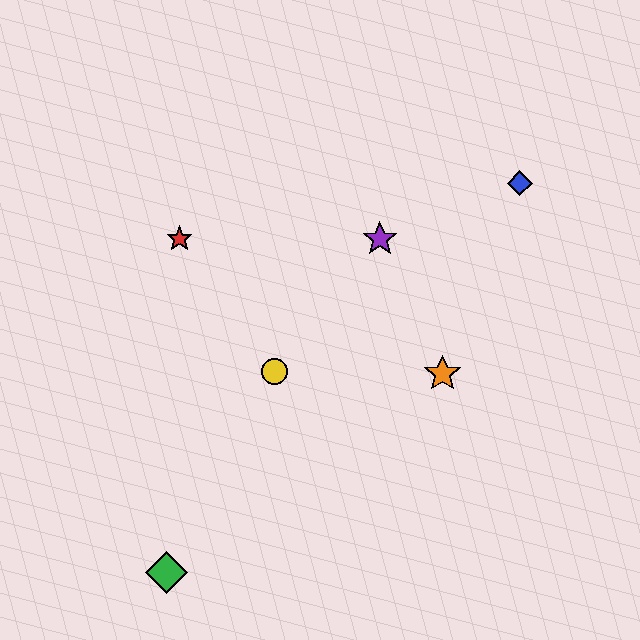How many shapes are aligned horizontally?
2 shapes (the red star, the purple star) are aligned horizontally.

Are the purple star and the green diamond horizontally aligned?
No, the purple star is at y≈239 and the green diamond is at y≈572.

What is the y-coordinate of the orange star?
The orange star is at y≈374.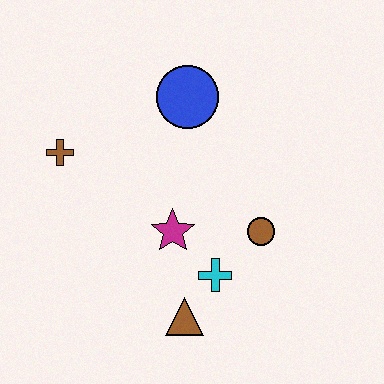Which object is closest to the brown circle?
The cyan cross is closest to the brown circle.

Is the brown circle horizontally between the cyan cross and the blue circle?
No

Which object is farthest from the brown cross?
The brown circle is farthest from the brown cross.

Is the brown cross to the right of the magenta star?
No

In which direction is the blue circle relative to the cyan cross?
The blue circle is above the cyan cross.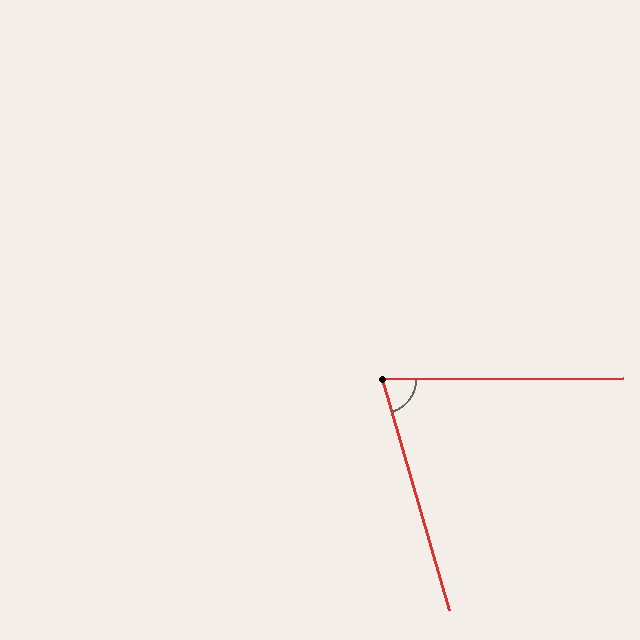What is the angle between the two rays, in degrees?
Approximately 74 degrees.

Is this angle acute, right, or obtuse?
It is acute.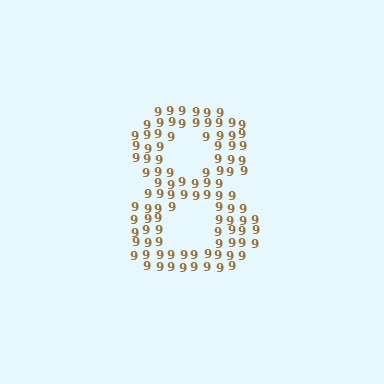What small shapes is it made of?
It is made of small digit 9's.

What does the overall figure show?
The overall figure shows the digit 8.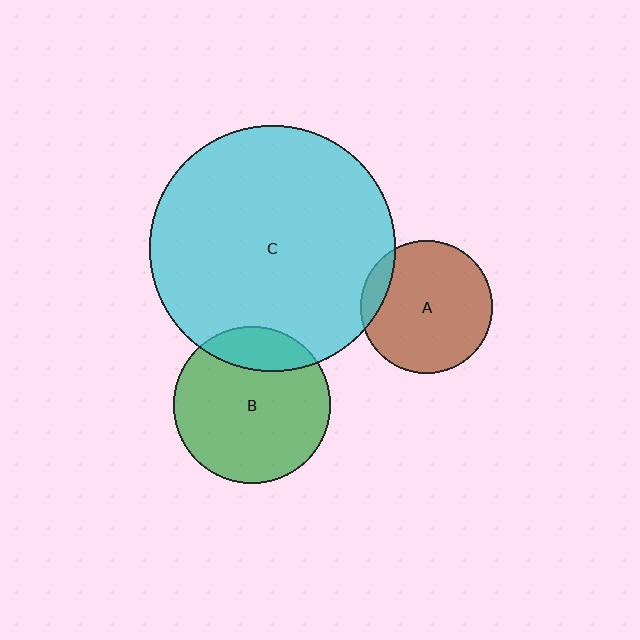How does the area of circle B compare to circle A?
Approximately 1.4 times.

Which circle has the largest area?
Circle C (cyan).